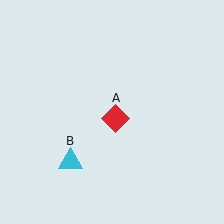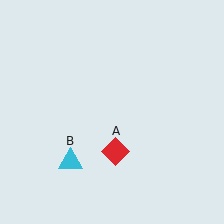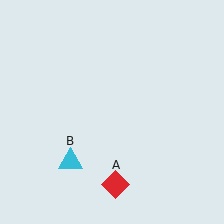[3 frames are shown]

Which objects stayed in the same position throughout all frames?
Cyan triangle (object B) remained stationary.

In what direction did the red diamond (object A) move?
The red diamond (object A) moved down.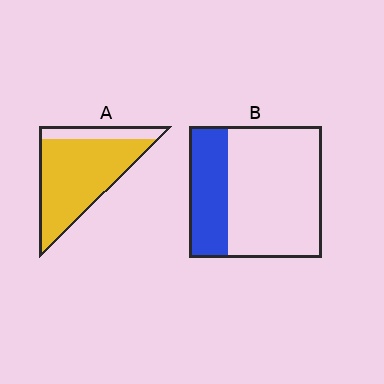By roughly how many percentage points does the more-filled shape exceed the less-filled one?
By roughly 50 percentage points (A over B).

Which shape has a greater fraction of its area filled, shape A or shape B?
Shape A.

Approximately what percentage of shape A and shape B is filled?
A is approximately 80% and B is approximately 30%.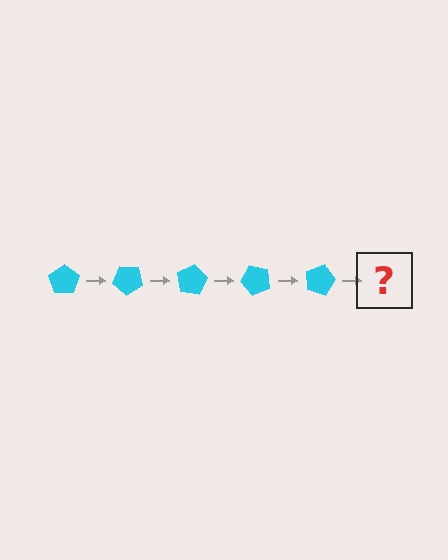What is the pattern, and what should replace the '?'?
The pattern is that the pentagon rotates 40 degrees each step. The '?' should be a cyan pentagon rotated 200 degrees.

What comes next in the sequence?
The next element should be a cyan pentagon rotated 200 degrees.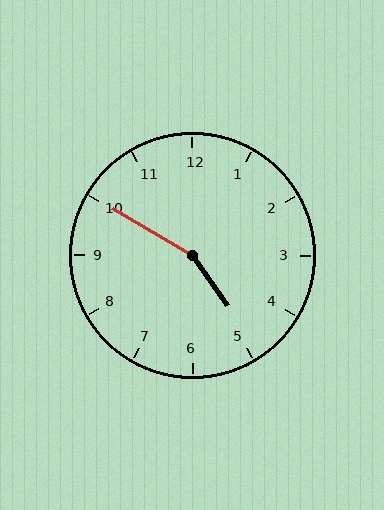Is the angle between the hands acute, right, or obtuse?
It is obtuse.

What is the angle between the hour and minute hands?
Approximately 155 degrees.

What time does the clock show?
4:50.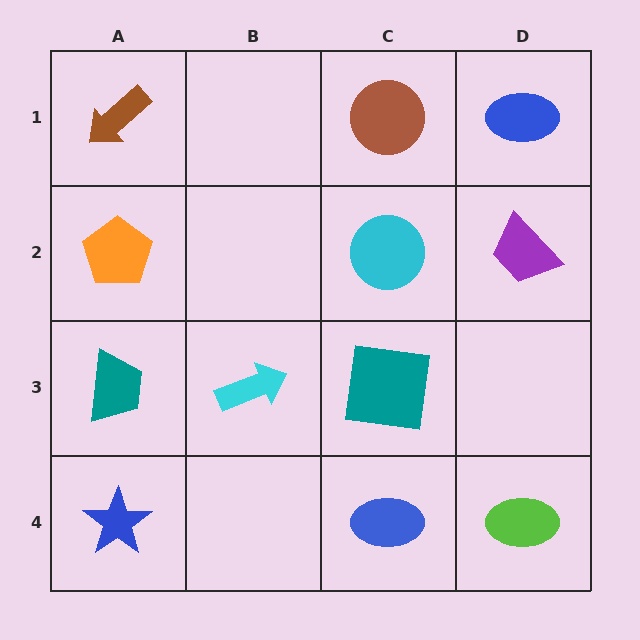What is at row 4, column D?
A lime ellipse.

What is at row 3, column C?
A teal square.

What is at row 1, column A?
A brown arrow.